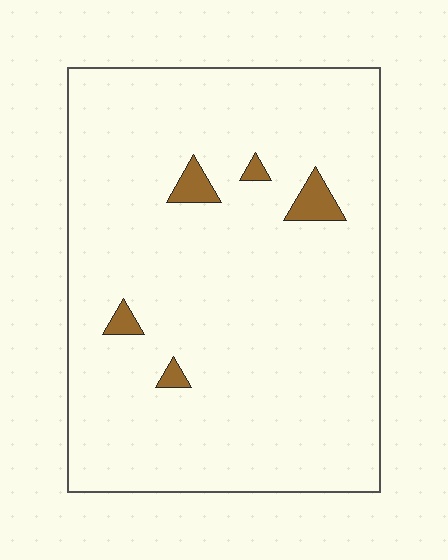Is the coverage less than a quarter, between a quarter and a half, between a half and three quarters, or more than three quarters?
Less than a quarter.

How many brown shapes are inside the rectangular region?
5.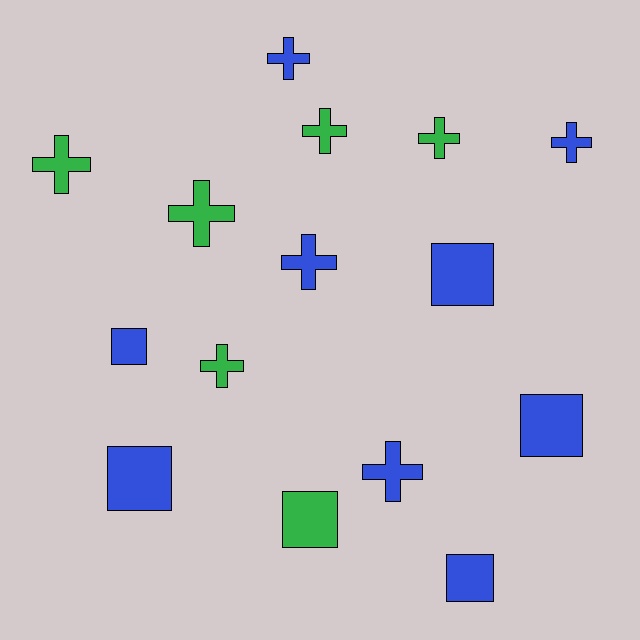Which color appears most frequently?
Blue, with 9 objects.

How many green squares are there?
There is 1 green square.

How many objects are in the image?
There are 15 objects.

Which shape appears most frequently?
Cross, with 9 objects.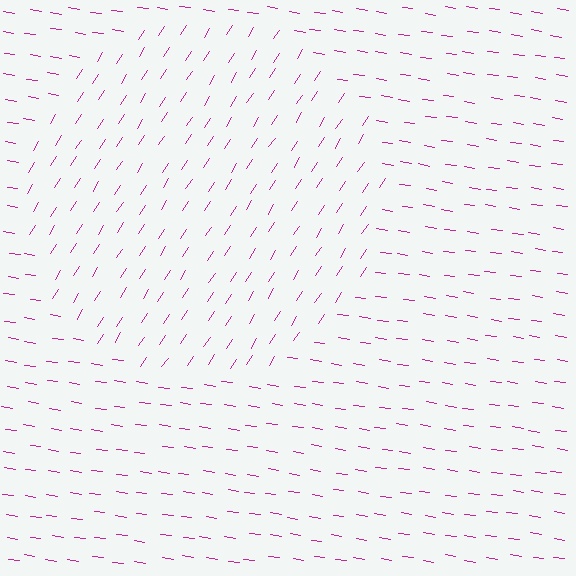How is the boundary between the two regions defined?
The boundary is defined purely by a change in line orientation (approximately 66 degrees difference). All lines are the same color and thickness.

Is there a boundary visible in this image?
Yes, there is a texture boundary formed by a change in line orientation.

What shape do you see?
I see a circle.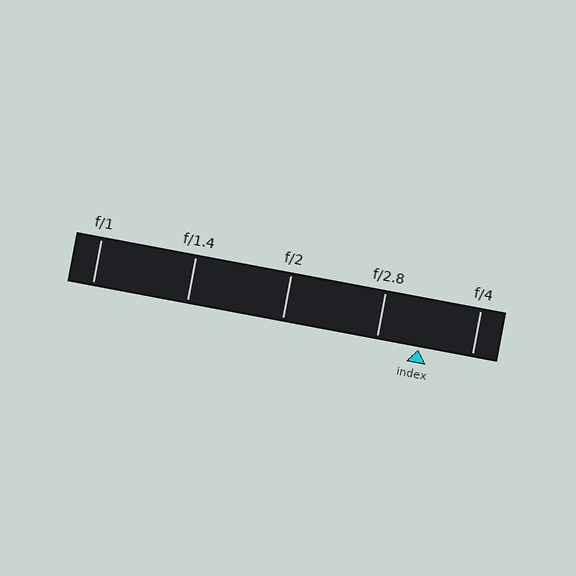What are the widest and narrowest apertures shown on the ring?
The widest aperture shown is f/1 and the narrowest is f/4.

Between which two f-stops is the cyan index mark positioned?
The index mark is between f/2.8 and f/4.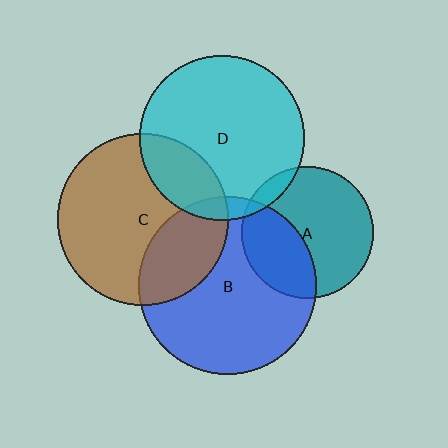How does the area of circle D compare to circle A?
Approximately 1.6 times.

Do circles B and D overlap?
Yes.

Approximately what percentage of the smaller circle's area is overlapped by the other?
Approximately 5%.